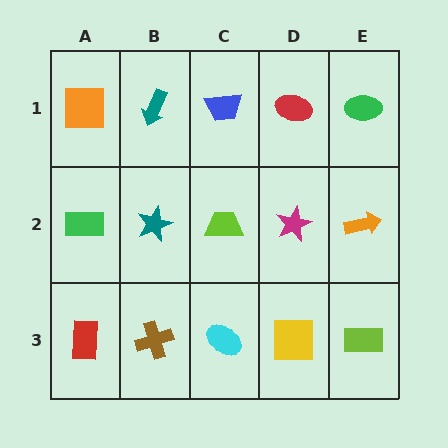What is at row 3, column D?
A yellow square.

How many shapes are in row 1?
5 shapes.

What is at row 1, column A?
An orange square.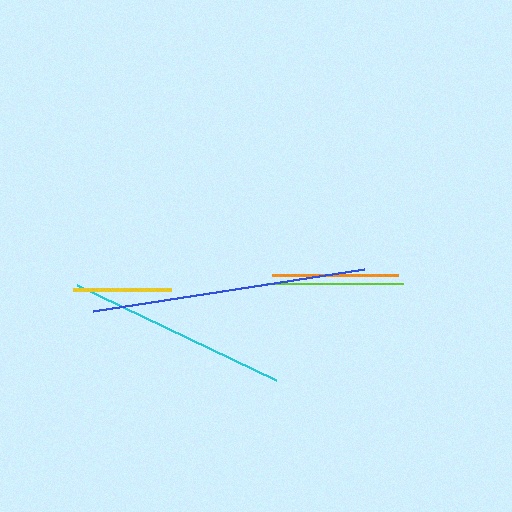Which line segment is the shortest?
The yellow line is the shortest at approximately 99 pixels.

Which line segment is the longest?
The blue line is the longest at approximately 274 pixels.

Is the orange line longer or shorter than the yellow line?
The orange line is longer than the yellow line.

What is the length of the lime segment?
The lime segment is approximately 137 pixels long.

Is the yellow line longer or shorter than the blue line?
The blue line is longer than the yellow line.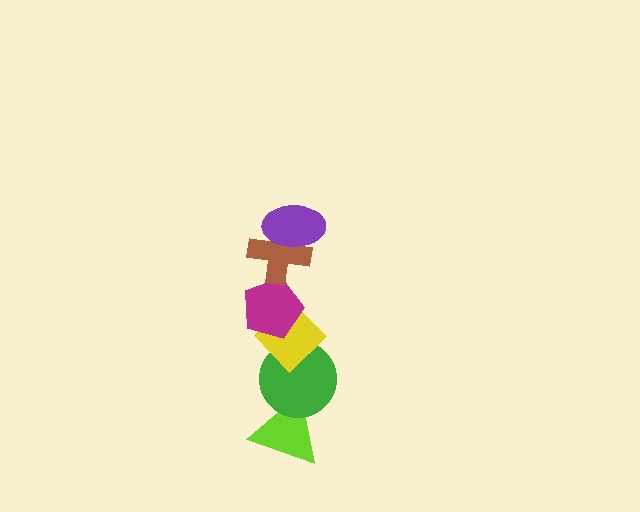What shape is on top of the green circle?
The yellow diamond is on top of the green circle.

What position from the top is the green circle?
The green circle is 5th from the top.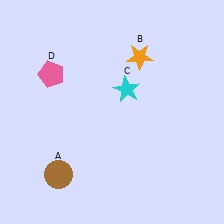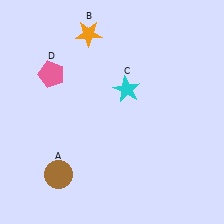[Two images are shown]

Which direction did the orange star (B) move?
The orange star (B) moved left.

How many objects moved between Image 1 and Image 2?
1 object moved between the two images.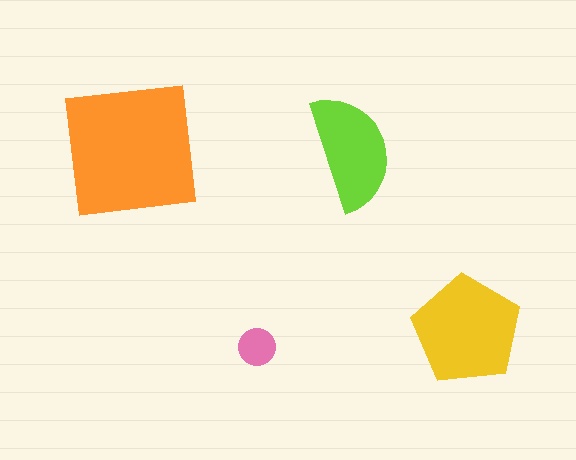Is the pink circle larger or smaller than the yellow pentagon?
Smaller.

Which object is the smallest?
The pink circle.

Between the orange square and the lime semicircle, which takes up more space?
The orange square.